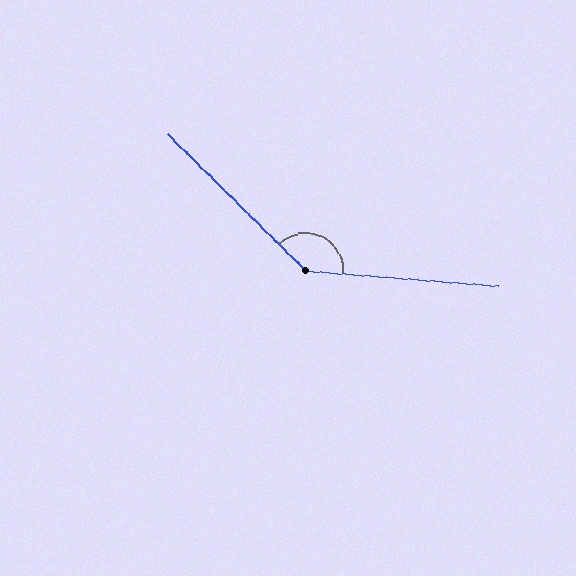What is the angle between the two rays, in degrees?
Approximately 140 degrees.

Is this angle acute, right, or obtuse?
It is obtuse.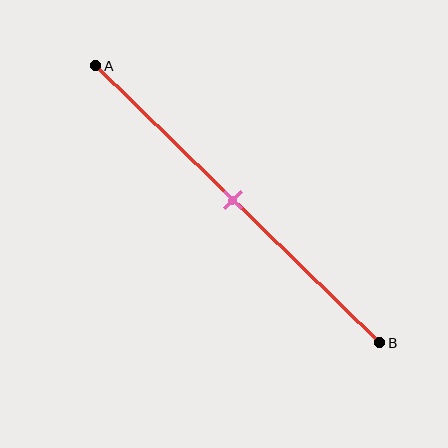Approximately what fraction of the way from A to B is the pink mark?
The pink mark is approximately 50% of the way from A to B.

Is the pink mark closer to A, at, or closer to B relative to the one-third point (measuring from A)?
The pink mark is closer to point B than the one-third point of segment AB.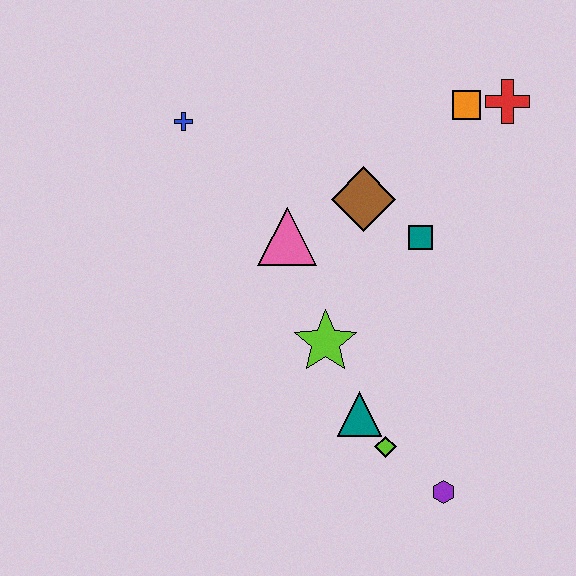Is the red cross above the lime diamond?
Yes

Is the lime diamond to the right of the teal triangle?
Yes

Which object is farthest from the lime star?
The red cross is farthest from the lime star.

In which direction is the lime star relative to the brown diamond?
The lime star is below the brown diamond.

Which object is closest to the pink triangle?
The brown diamond is closest to the pink triangle.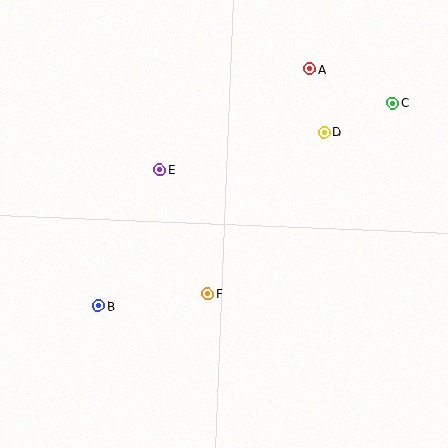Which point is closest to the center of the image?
Point F at (208, 294) is closest to the center.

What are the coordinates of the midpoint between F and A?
The midpoint between F and A is at (259, 181).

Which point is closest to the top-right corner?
Point C is closest to the top-right corner.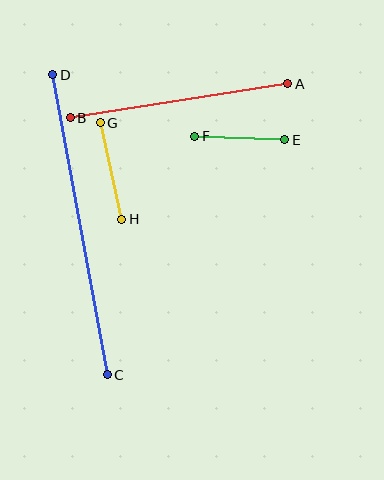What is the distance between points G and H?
The distance is approximately 99 pixels.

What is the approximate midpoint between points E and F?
The midpoint is at approximately (240, 138) pixels.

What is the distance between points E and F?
The distance is approximately 90 pixels.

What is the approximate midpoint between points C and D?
The midpoint is at approximately (80, 225) pixels.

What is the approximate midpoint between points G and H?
The midpoint is at approximately (111, 171) pixels.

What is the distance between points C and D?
The distance is approximately 305 pixels.